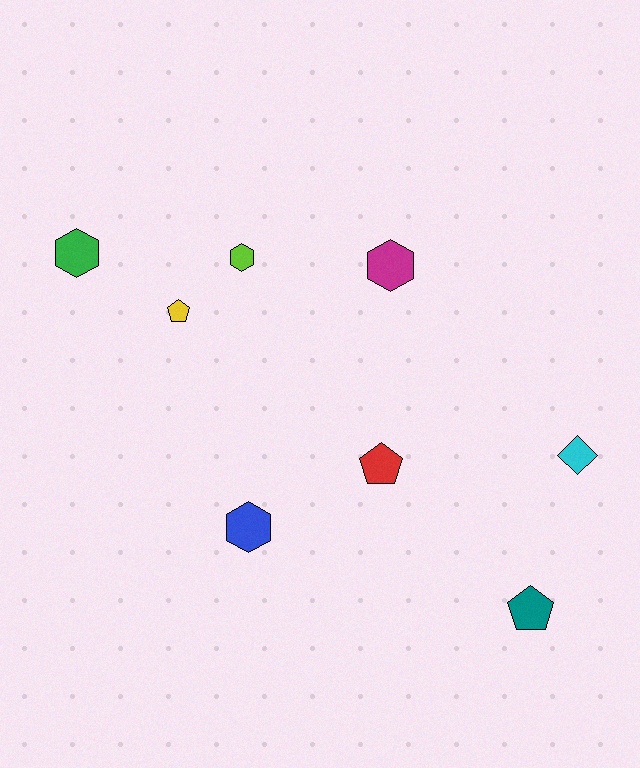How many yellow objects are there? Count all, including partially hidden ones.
There is 1 yellow object.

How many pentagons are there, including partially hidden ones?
There are 3 pentagons.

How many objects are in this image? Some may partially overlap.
There are 8 objects.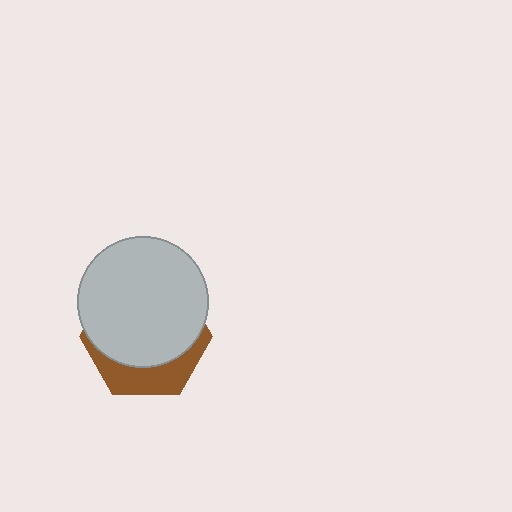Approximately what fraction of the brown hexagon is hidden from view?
Roughly 70% of the brown hexagon is hidden behind the light gray circle.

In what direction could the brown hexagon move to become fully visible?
The brown hexagon could move down. That would shift it out from behind the light gray circle entirely.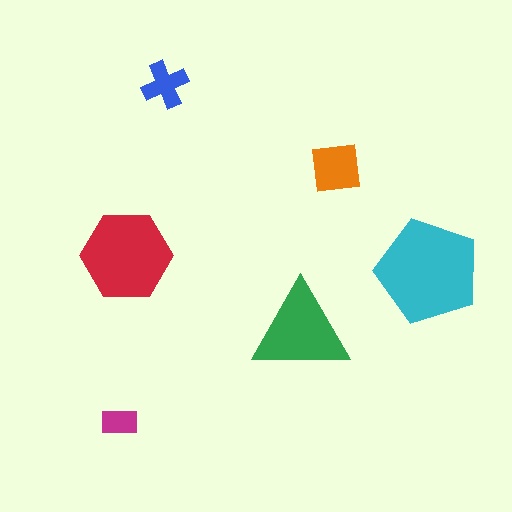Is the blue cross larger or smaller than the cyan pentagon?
Smaller.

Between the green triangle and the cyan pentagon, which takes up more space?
The cyan pentagon.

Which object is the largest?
The cyan pentagon.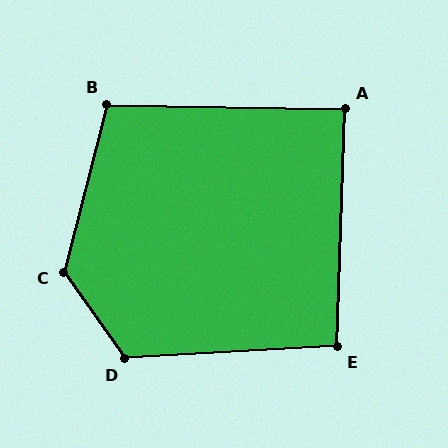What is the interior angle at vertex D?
Approximately 122 degrees (obtuse).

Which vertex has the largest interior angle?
C, at approximately 130 degrees.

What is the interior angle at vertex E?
Approximately 95 degrees (approximately right).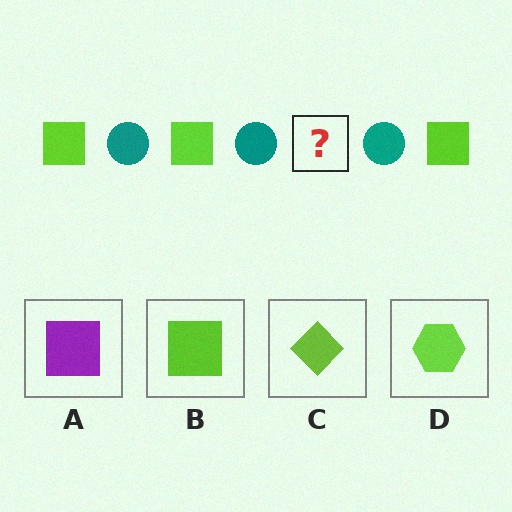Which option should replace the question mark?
Option B.